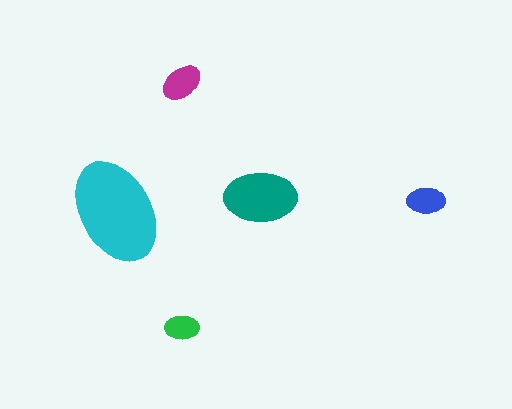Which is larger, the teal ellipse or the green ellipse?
The teal one.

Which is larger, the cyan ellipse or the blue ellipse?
The cyan one.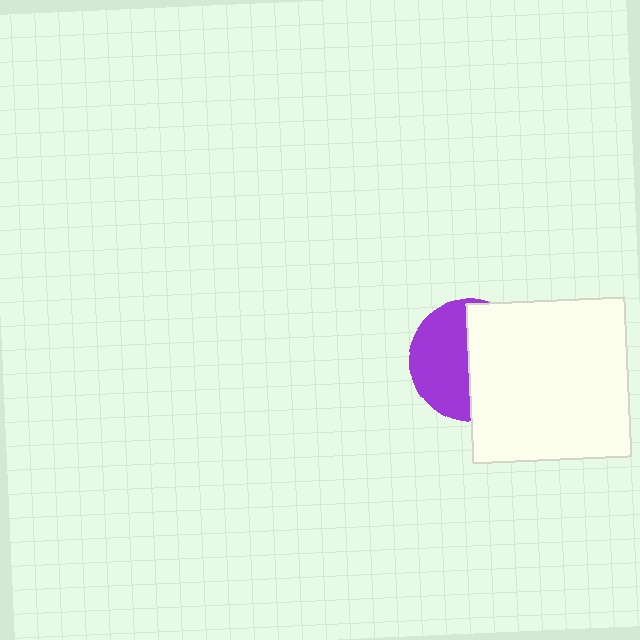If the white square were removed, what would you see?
You would see the complete purple circle.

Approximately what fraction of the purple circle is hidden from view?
Roughly 52% of the purple circle is hidden behind the white square.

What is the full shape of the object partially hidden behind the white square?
The partially hidden object is a purple circle.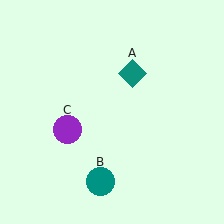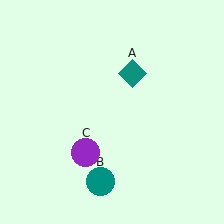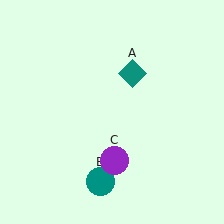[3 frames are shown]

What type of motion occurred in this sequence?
The purple circle (object C) rotated counterclockwise around the center of the scene.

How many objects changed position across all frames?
1 object changed position: purple circle (object C).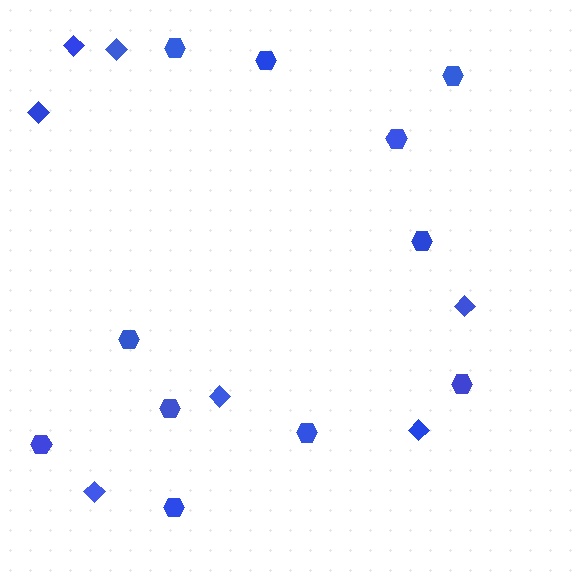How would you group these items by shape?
There are 2 groups: one group of diamonds (7) and one group of hexagons (11).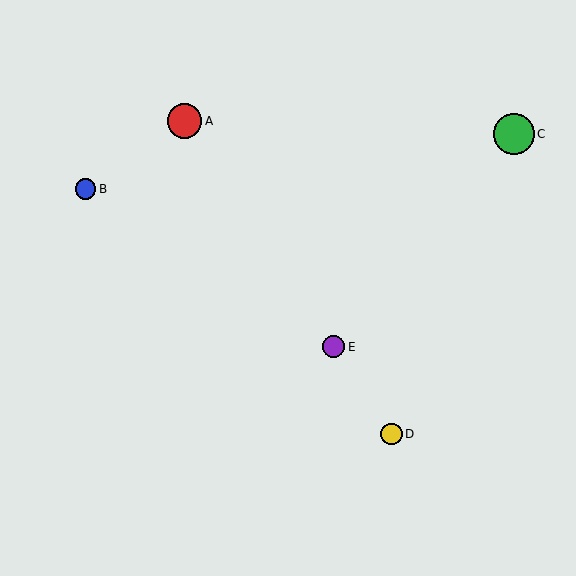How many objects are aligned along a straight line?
3 objects (A, D, E) are aligned along a straight line.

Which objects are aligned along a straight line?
Objects A, D, E are aligned along a straight line.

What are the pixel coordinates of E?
Object E is at (334, 347).